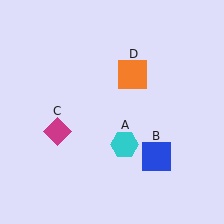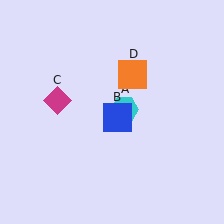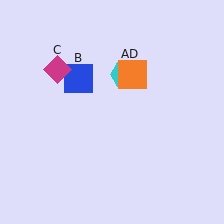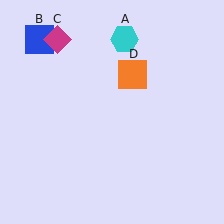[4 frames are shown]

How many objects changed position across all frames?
3 objects changed position: cyan hexagon (object A), blue square (object B), magenta diamond (object C).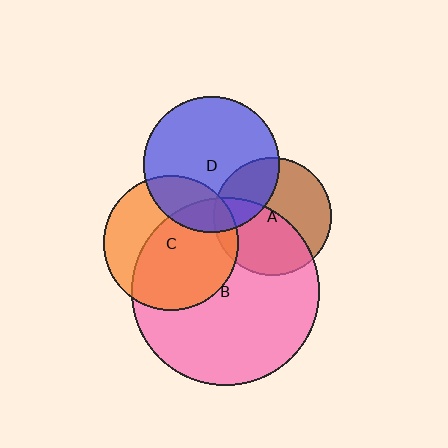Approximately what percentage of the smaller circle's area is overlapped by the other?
Approximately 30%.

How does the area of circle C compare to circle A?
Approximately 1.3 times.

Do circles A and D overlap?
Yes.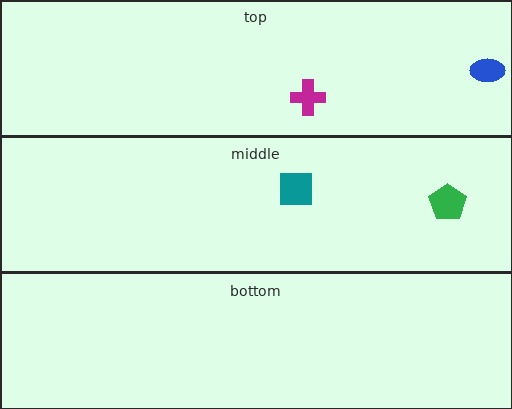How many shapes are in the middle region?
2.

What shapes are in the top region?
The magenta cross, the blue ellipse.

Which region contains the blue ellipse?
The top region.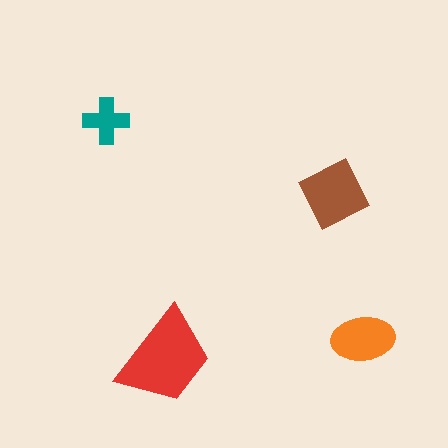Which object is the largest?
The red trapezoid.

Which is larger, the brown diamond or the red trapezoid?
The red trapezoid.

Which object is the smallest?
The teal cross.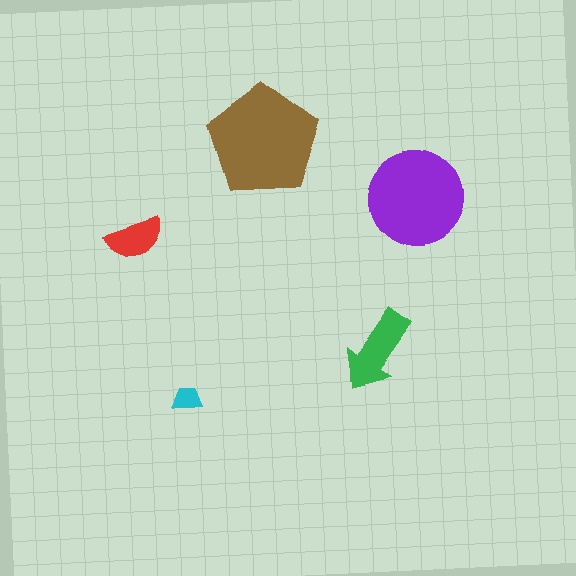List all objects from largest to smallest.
The brown pentagon, the purple circle, the green arrow, the red semicircle, the cyan trapezoid.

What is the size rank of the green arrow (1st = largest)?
3rd.